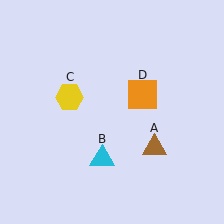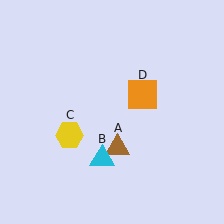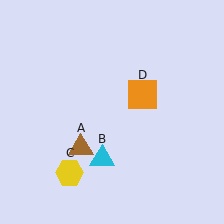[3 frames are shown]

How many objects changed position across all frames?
2 objects changed position: brown triangle (object A), yellow hexagon (object C).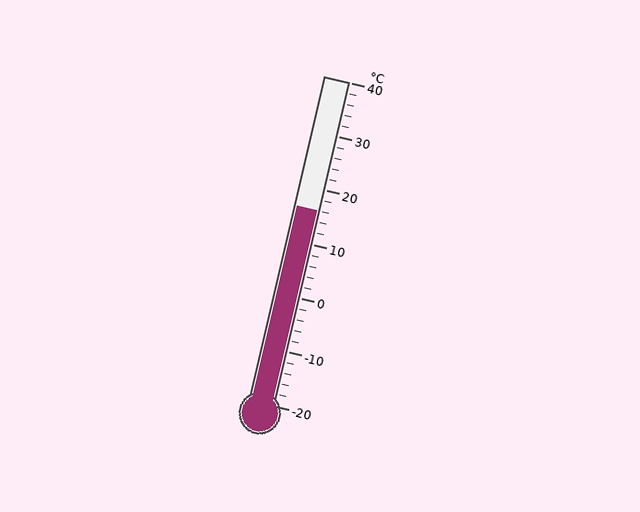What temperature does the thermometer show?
The thermometer shows approximately 16°C.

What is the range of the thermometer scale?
The thermometer scale ranges from -20°C to 40°C.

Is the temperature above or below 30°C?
The temperature is below 30°C.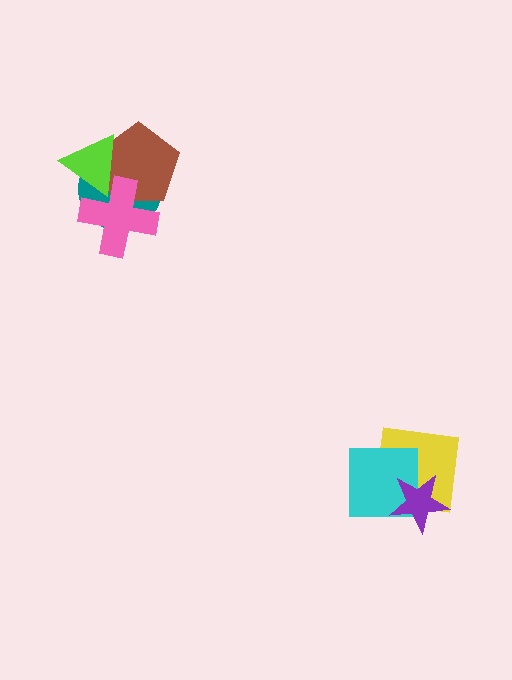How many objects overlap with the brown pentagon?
3 objects overlap with the brown pentagon.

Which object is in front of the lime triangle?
The pink cross is in front of the lime triangle.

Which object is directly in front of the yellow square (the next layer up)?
The cyan square is directly in front of the yellow square.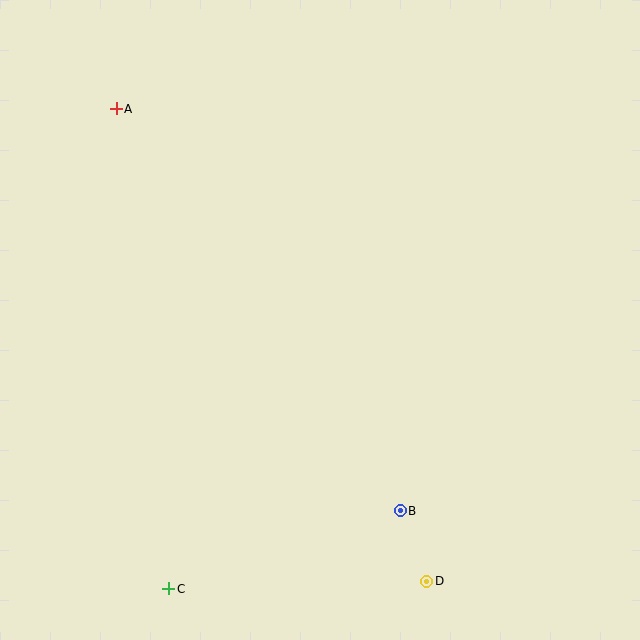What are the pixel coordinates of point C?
Point C is at (169, 589).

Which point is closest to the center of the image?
Point B at (400, 511) is closest to the center.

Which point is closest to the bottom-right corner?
Point D is closest to the bottom-right corner.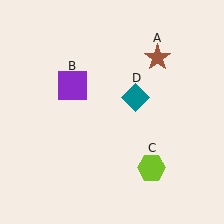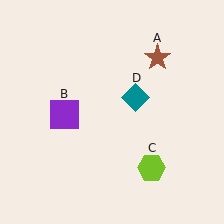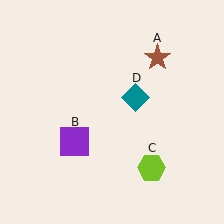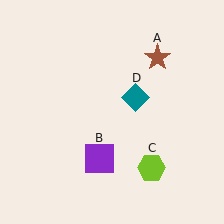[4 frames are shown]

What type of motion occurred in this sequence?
The purple square (object B) rotated counterclockwise around the center of the scene.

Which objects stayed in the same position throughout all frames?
Brown star (object A) and lime hexagon (object C) and teal diamond (object D) remained stationary.